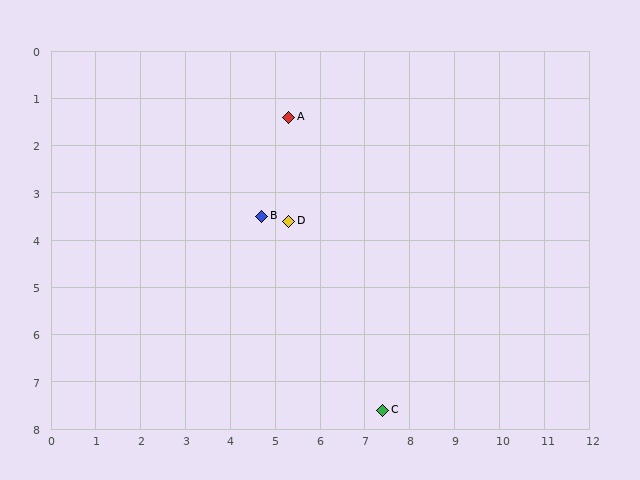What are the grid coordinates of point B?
Point B is at approximately (4.7, 3.5).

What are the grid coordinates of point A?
Point A is at approximately (5.3, 1.4).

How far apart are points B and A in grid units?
Points B and A are about 2.2 grid units apart.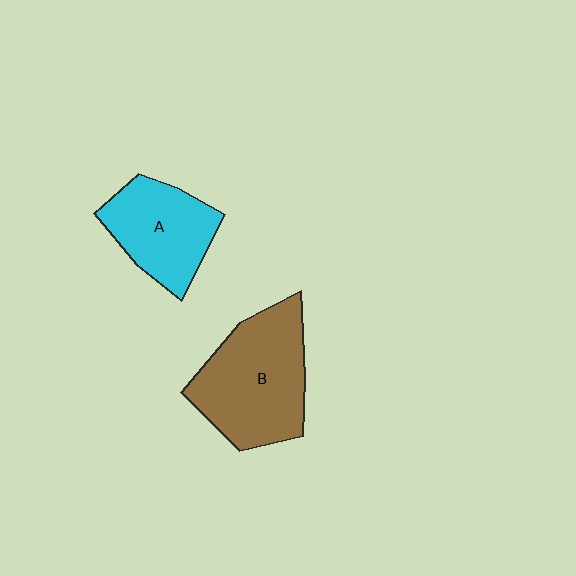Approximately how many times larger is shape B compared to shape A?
Approximately 1.4 times.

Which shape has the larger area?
Shape B (brown).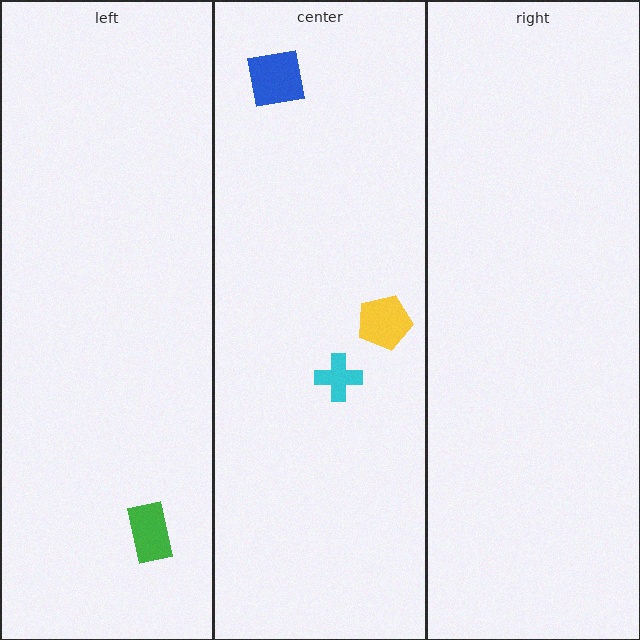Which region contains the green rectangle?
The left region.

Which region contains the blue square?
The center region.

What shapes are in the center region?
The yellow pentagon, the blue square, the cyan cross.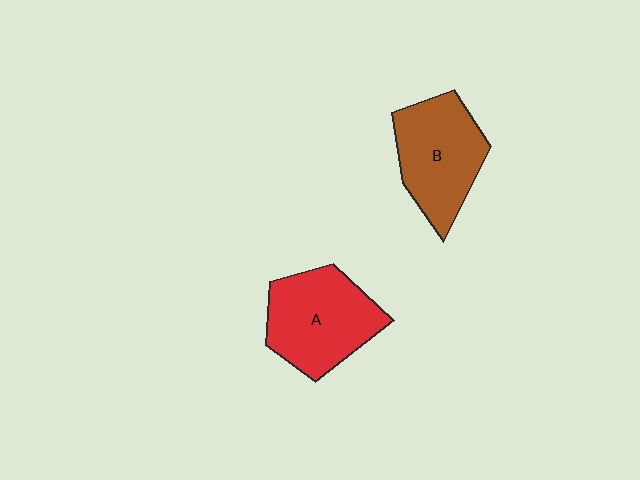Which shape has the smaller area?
Shape B (brown).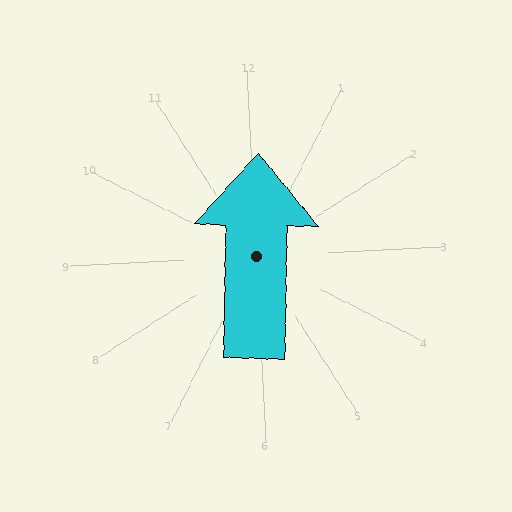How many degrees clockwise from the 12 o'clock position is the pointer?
Approximately 4 degrees.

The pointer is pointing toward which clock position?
Roughly 12 o'clock.